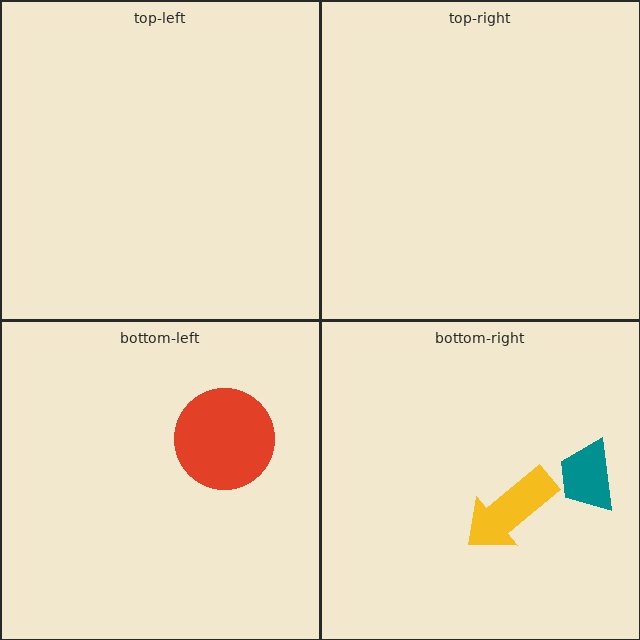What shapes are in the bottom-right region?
The teal trapezoid, the yellow arrow.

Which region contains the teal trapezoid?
The bottom-right region.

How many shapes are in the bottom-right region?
2.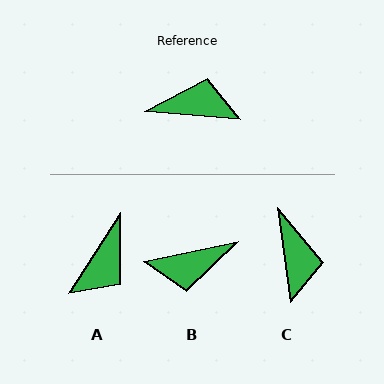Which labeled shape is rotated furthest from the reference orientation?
B, about 164 degrees away.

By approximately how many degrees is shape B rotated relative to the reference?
Approximately 164 degrees clockwise.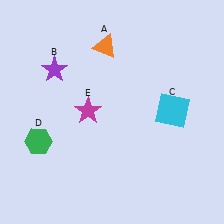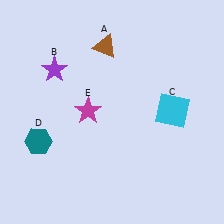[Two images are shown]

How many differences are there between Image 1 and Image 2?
There are 2 differences between the two images.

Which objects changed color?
A changed from orange to brown. D changed from green to teal.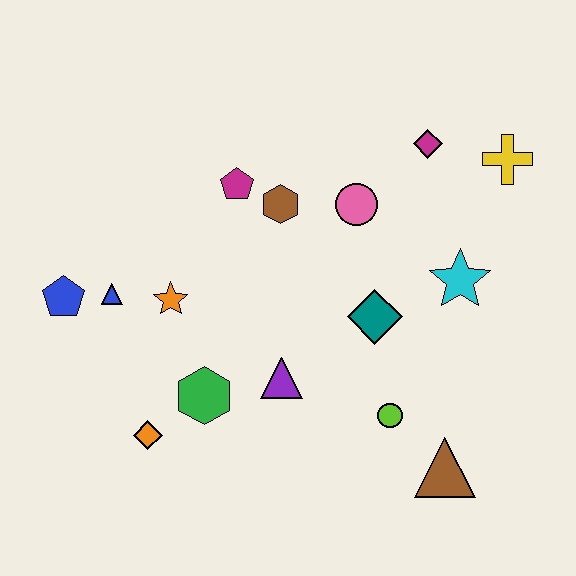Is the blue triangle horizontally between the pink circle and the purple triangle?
No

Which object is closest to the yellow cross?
The magenta diamond is closest to the yellow cross.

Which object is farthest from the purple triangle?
The yellow cross is farthest from the purple triangle.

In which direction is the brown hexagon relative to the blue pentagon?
The brown hexagon is to the right of the blue pentagon.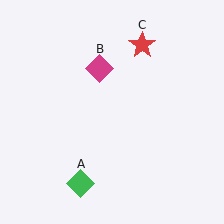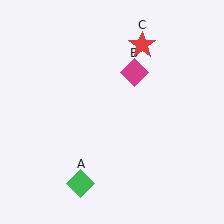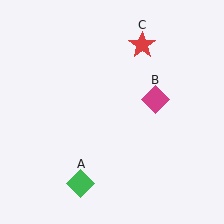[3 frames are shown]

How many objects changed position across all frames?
1 object changed position: magenta diamond (object B).